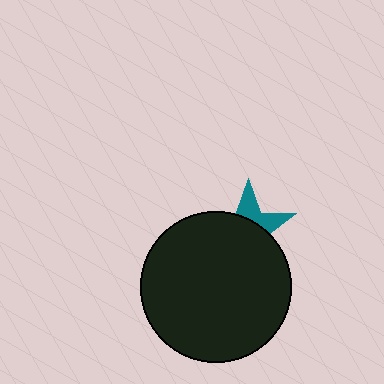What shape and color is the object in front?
The object in front is a black circle.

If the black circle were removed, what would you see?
You would see the complete teal star.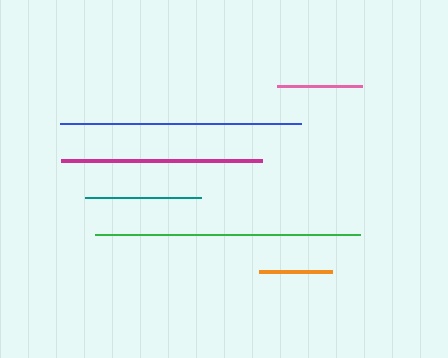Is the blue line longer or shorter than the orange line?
The blue line is longer than the orange line.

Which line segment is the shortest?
The orange line is the shortest at approximately 73 pixels.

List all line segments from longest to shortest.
From longest to shortest: green, blue, magenta, teal, pink, orange.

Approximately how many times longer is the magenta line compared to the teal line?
The magenta line is approximately 1.7 times the length of the teal line.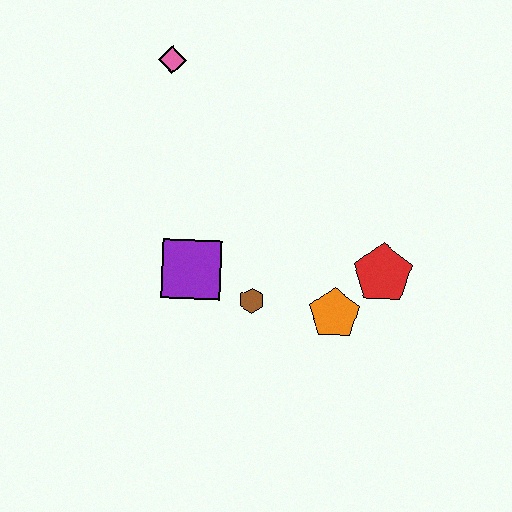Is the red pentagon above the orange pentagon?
Yes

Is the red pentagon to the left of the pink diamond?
No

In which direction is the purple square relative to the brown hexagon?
The purple square is to the left of the brown hexagon.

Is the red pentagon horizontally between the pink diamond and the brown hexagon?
No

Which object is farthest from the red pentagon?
The pink diamond is farthest from the red pentagon.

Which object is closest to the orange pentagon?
The red pentagon is closest to the orange pentagon.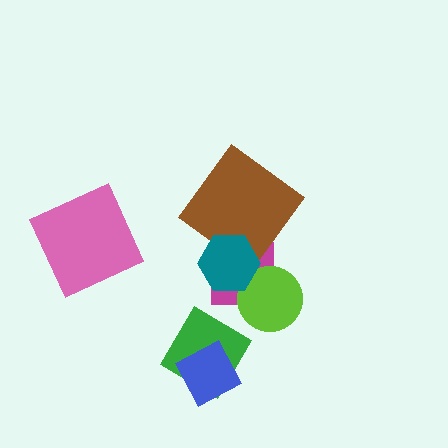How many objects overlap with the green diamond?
1 object overlaps with the green diamond.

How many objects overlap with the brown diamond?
2 objects overlap with the brown diamond.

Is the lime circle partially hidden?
Yes, it is partially covered by another shape.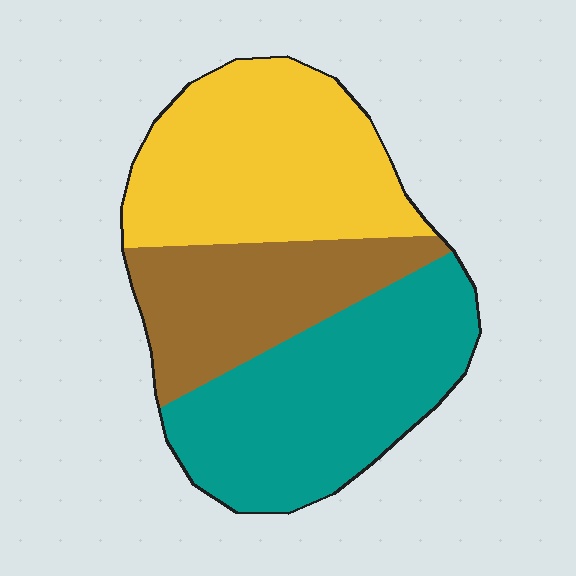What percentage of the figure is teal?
Teal takes up about two fifths (2/5) of the figure.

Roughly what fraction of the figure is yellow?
Yellow takes up between a third and a half of the figure.